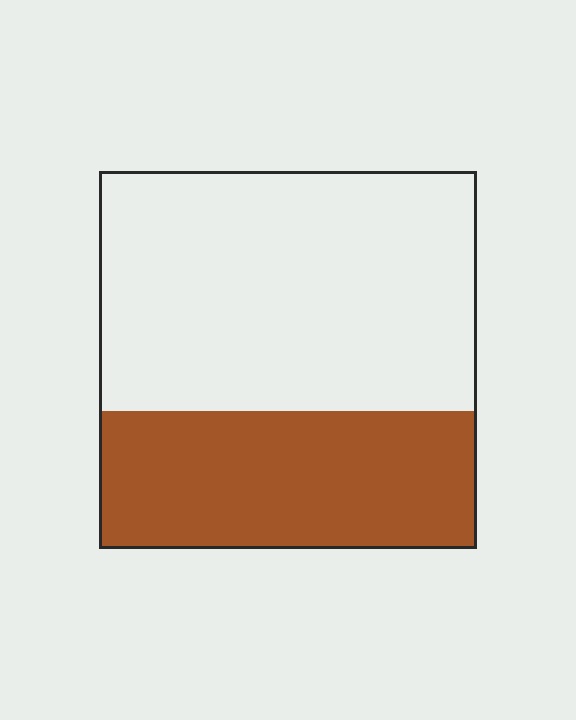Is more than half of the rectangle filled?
No.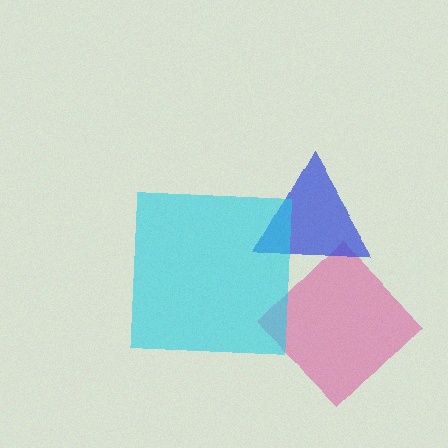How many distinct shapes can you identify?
There are 3 distinct shapes: a pink diamond, a blue triangle, a cyan square.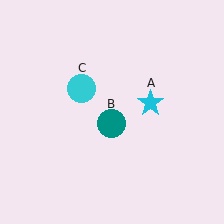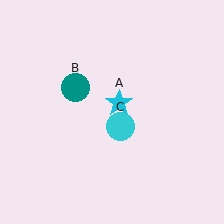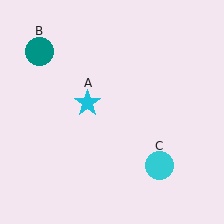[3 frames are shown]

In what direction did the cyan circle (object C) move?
The cyan circle (object C) moved down and to the right.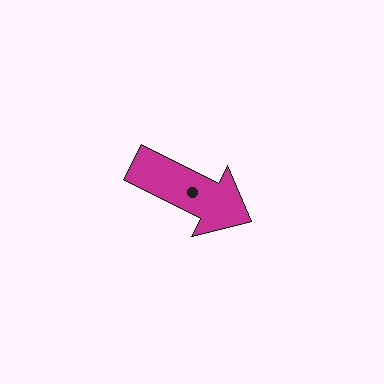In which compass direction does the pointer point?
Southeast.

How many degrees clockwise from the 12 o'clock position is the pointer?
Approximately 117 degrees.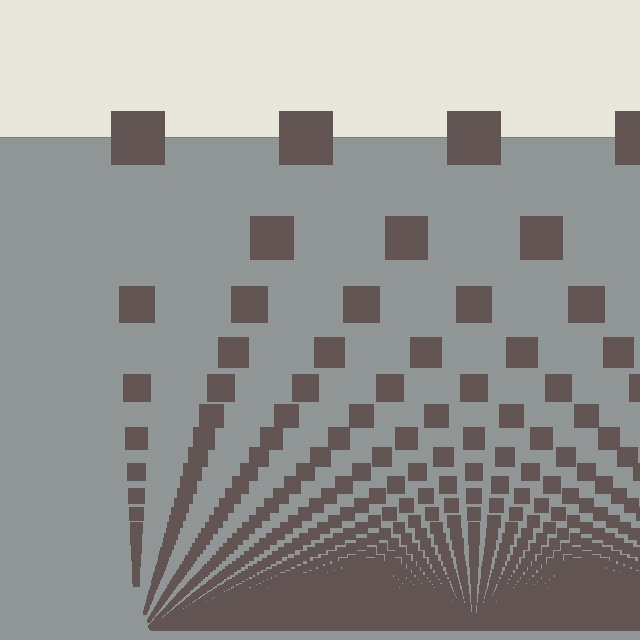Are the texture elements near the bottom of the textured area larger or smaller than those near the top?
Smaller. The gradient is inverted — elements near the bottom are smaller and denser.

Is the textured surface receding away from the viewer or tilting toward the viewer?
The surface appears to tilt toward the viewer. Texture elements get larger and sparser toward the top.